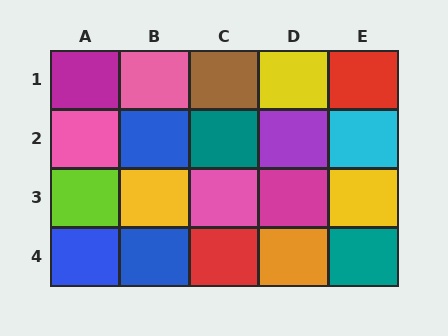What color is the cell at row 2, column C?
Teal.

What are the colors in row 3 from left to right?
Lime, yellow, pink, magenta, yellow.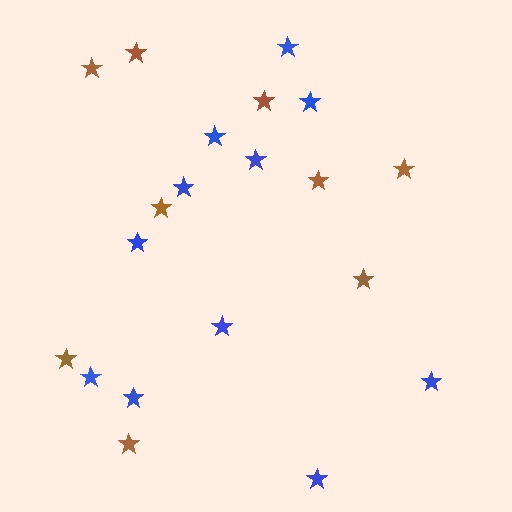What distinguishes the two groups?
There are 2 groups: one group of blue stars (11) and one group of brown stars (9).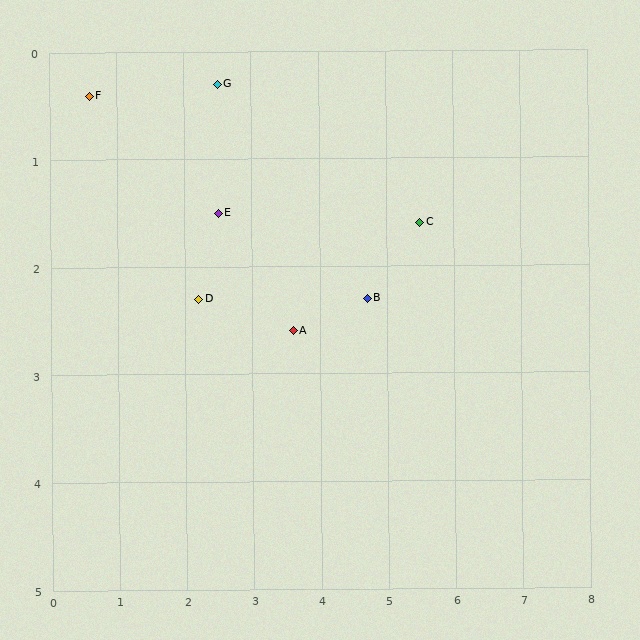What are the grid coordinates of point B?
Point B is at approximately (4.7, 2.3).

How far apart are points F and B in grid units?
Points F and B are about 4.5 grid units apart.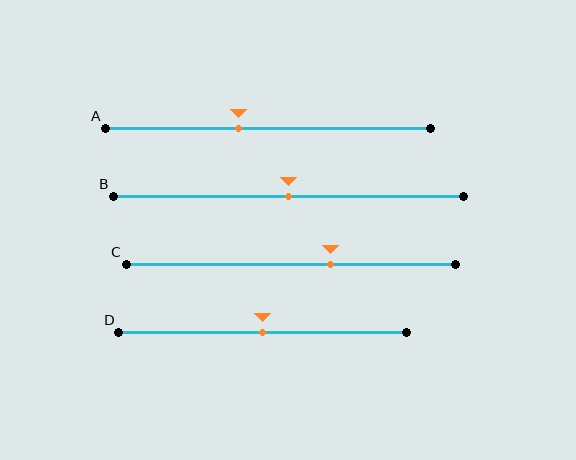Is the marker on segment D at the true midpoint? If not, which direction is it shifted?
Yes, the marker on segment D is at the true midpoint.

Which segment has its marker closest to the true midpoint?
Segment B has its marker closest to the true midpoint.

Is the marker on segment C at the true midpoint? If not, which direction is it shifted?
No, the marker on segment C is shifted to the right by about 12% of the segment length.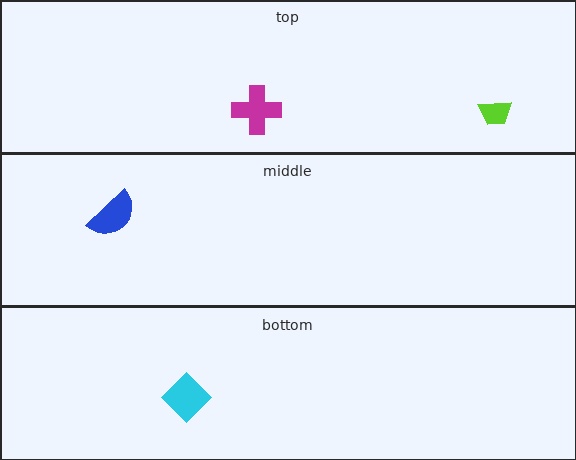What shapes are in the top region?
The lime trapezoid, the magenta cross.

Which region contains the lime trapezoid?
The top region.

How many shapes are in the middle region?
1.